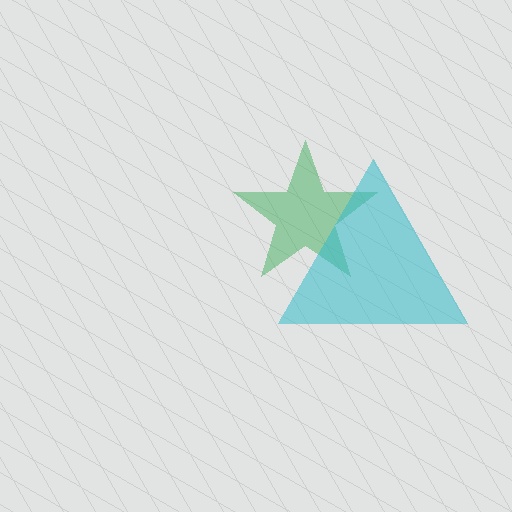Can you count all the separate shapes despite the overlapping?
Yes, there are 2 separate shapes.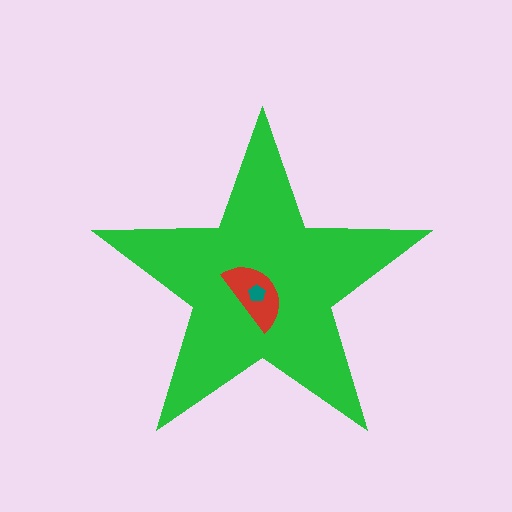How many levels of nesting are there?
3.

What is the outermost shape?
The green star.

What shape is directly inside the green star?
The red semicircle.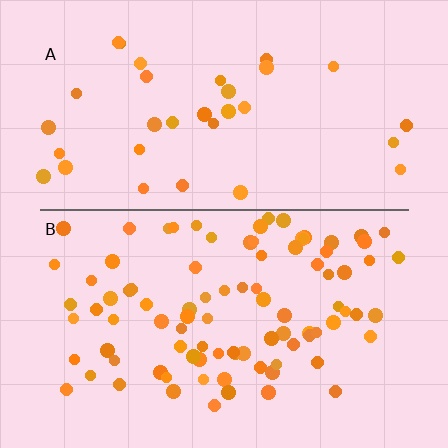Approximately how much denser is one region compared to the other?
Approximately 2.8× — region B over region A.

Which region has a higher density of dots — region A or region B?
B (the bottom).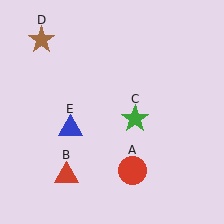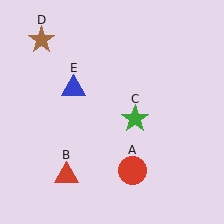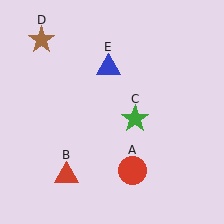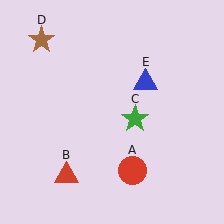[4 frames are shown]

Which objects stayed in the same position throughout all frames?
Red circle (object A) and red triangle (object B) and green star (object C) and brown star (object D) remained stationary.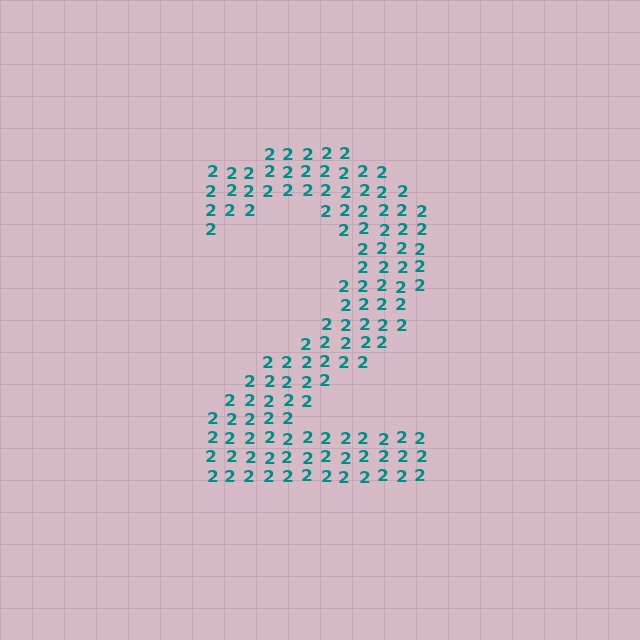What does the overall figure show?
The overall figure shows the digit 2.